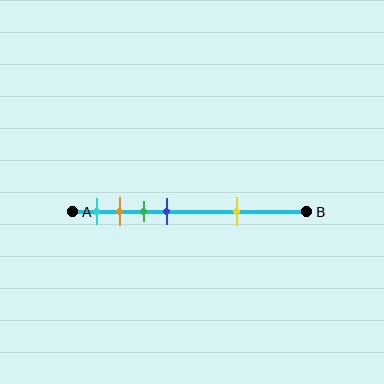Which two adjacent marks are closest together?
The orange and green marks are the closest adjacent pair.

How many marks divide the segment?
There are 5 marks dividing the segment.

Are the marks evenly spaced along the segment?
No, the marks are not evenly spaced.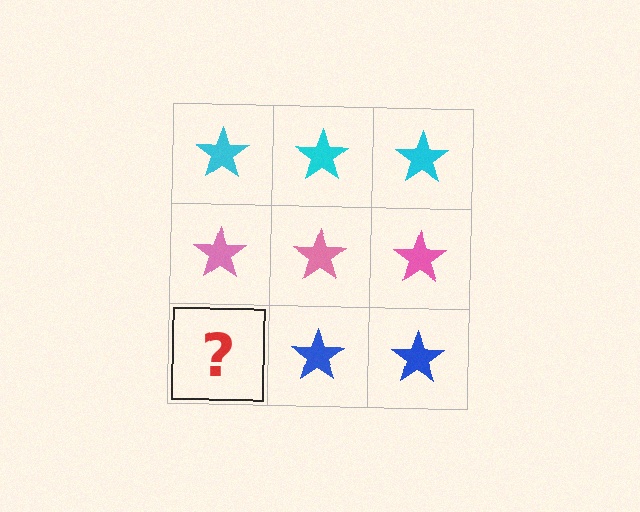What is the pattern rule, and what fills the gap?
The rule is that each row has a consistent color. The gap should be filled with a blue star.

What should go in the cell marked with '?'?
The missing cell should contain a blue star.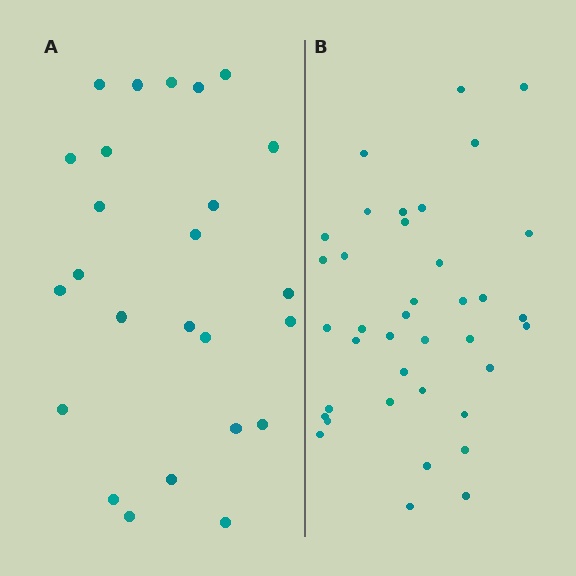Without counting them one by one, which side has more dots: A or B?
Region B (the right region) has more dots.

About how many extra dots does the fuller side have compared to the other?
Region B has approximately 15 more dots than region A.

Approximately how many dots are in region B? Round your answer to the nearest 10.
About 40 dots. (The exact count is 38, which rounds to 40.)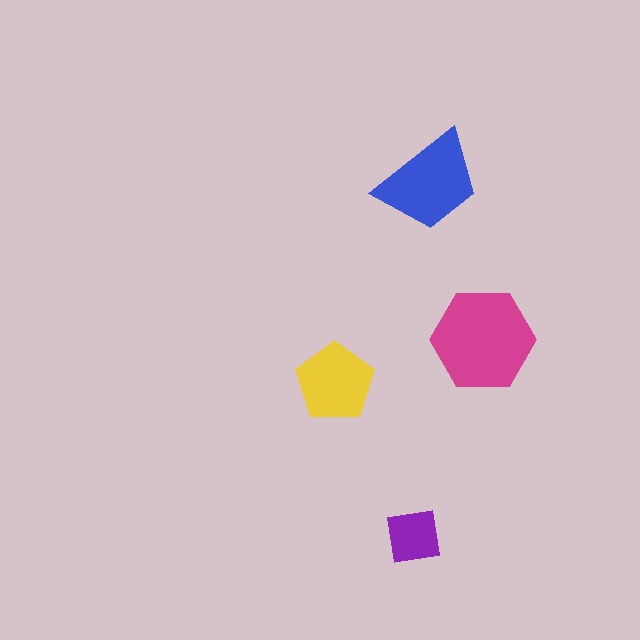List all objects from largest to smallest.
The magenta hexagon, the blue trapezoid, the yellow pentagon, the purple square.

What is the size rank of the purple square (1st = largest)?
4th.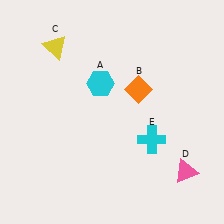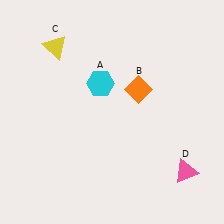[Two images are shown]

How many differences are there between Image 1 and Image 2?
There is 1 difference between the two images.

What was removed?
The cyan cross (E) was removed in Image 2.